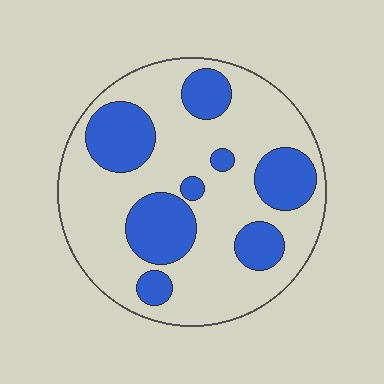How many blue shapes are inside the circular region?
8.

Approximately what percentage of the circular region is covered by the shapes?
Approximately 30%.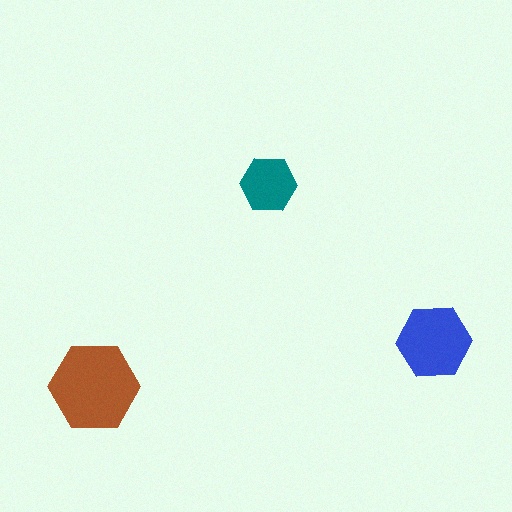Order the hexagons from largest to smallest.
the brown one, the blue one, the teal one.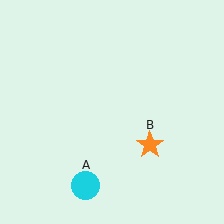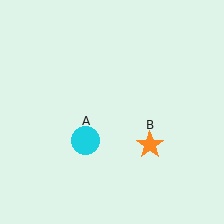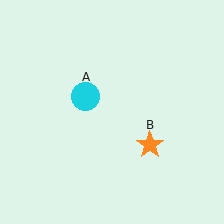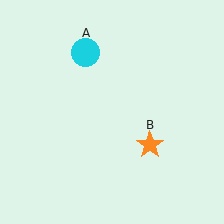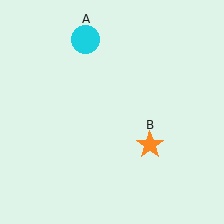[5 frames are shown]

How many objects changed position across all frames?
1 object changed position: cyan circle (object A).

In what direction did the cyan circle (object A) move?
The cyan circle (object A) moved up.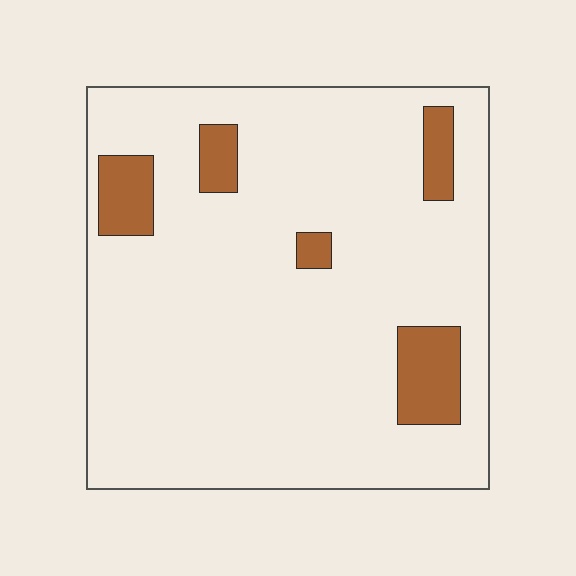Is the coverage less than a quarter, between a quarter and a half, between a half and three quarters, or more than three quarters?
Less than a quarter.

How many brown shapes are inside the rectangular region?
5.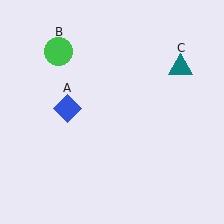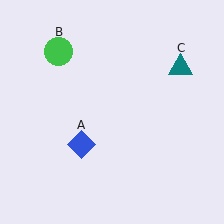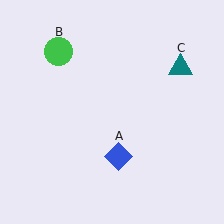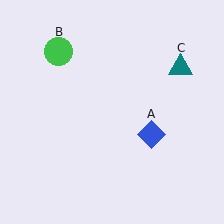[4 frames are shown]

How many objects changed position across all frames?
1 object changed position: blue diamond (object A).